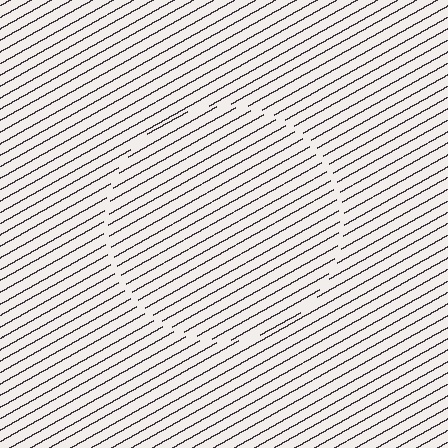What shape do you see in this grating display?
An illusory circle. The interior of the shape contains the same grating, shifted by half a period — the contour is defined by the phase discontinuity where line-ends from the inner and outer gratings abut.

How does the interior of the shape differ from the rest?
The interior of the shape contains the same grating, shifted by half a period — the contour is defined by the phase discontinuity where line-ends from the inner and outer gratings abut.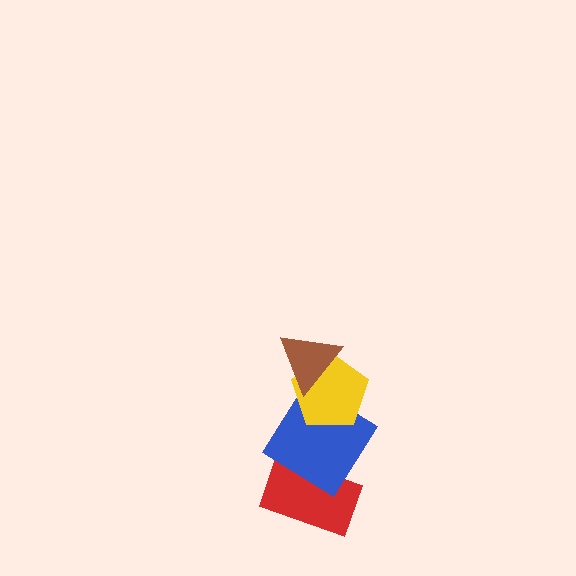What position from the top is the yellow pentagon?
The yellow pentagon is 2nd from the top.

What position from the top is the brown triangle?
The brown triangle is 1st from the top.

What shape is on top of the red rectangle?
The blue diamond is on top of the red rectangle.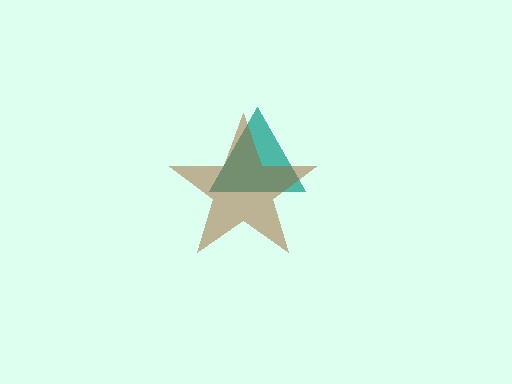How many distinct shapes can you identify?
There are 2 distinct shapes: a teal triangle, a brown star.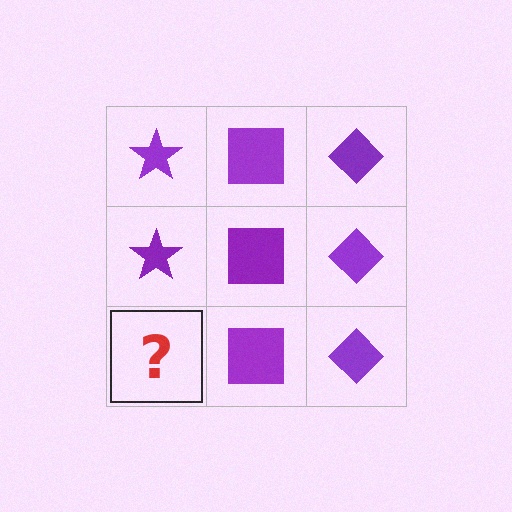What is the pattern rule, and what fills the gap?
The rule is that each column has a consistent shape. The gap should be filled with a purple star.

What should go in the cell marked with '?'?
The missing cell should contain a purple star.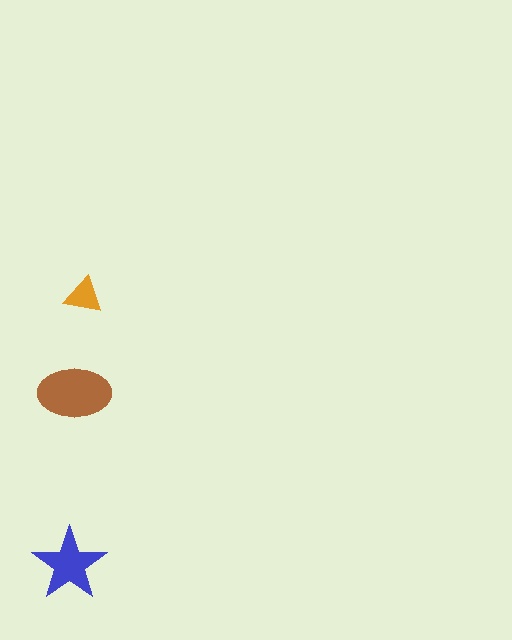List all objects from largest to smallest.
The brown ellipse, the blue star, the orange triangle.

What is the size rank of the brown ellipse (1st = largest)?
1st.